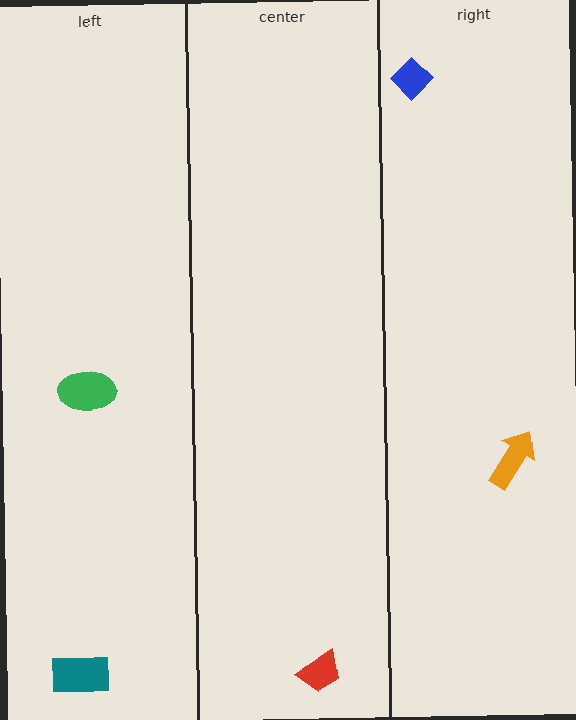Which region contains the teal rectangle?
The left region.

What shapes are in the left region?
The green ellipse, the teal rectangle.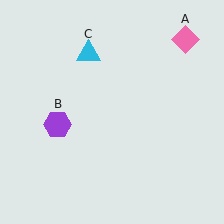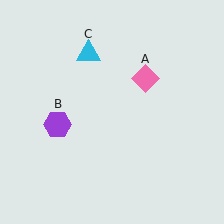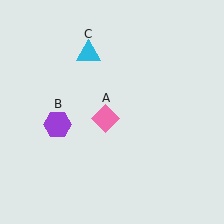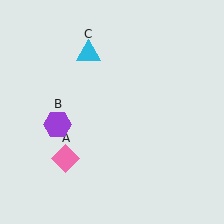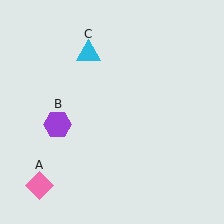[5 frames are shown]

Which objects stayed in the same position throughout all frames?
Purple hexagon (object B) and cyan triangle (object C) remained stationary.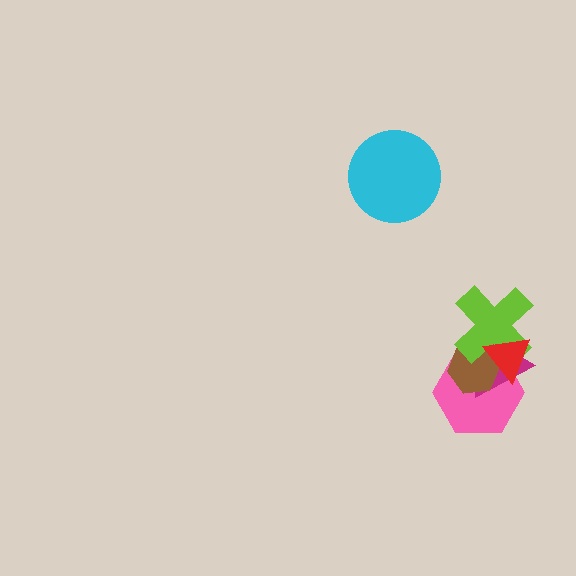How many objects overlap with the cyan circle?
0 objects overlap with the cyan circle.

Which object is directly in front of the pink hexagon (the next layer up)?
The magenta triangle is directly in front of the pink hexagon.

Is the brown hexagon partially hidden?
Yes, it is partially covered by another shape.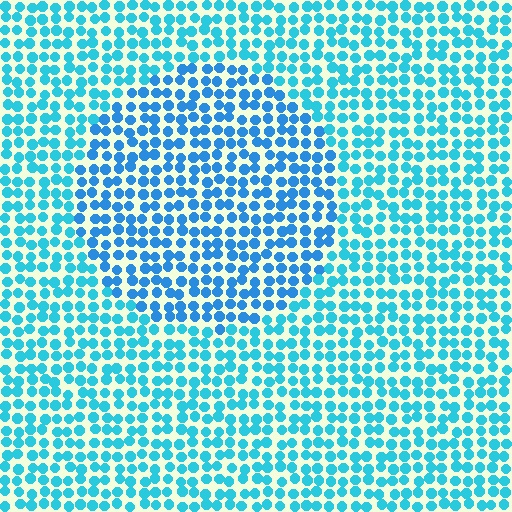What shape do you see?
I see a circle.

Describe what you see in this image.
The image is filled with small cyan elements in a uniform arrangement. A circle-shaped region is visible where the elements are tinted to a slightly different hue, forming a subtle color boundary.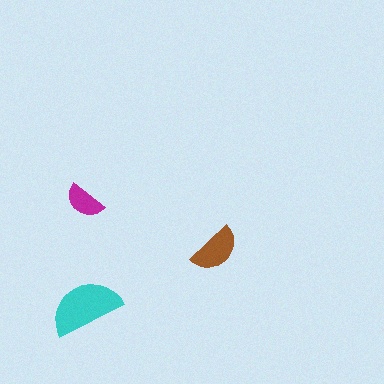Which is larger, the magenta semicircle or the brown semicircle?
The brown one.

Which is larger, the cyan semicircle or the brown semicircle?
The cyan one.